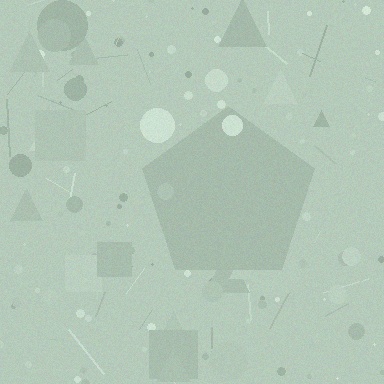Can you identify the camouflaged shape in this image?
The camouflaged shape is a pentagon.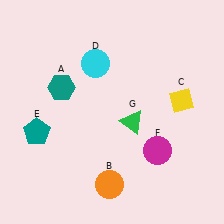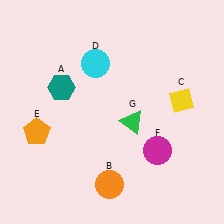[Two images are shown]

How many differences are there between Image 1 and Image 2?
There is 1 difference between the two images.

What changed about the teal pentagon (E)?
In Image 1, E is teal. In Image 2, it changed to orange.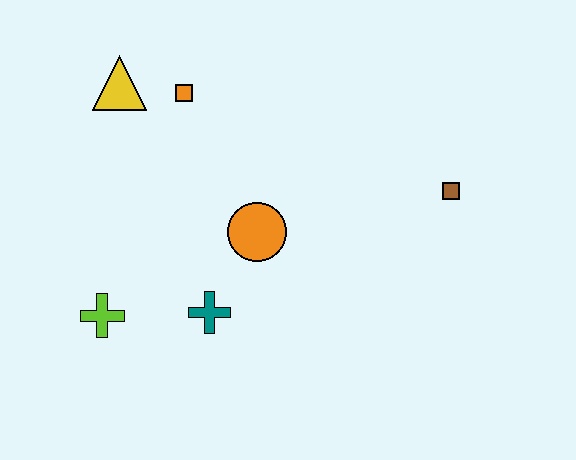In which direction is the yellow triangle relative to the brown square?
The yellow triangle is to the left of the brown square.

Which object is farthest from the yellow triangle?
The brown square is farthest from the yellow triangle.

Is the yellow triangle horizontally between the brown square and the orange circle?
No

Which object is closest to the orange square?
The yellow triangle is closest to the orange square.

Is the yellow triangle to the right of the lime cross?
Yes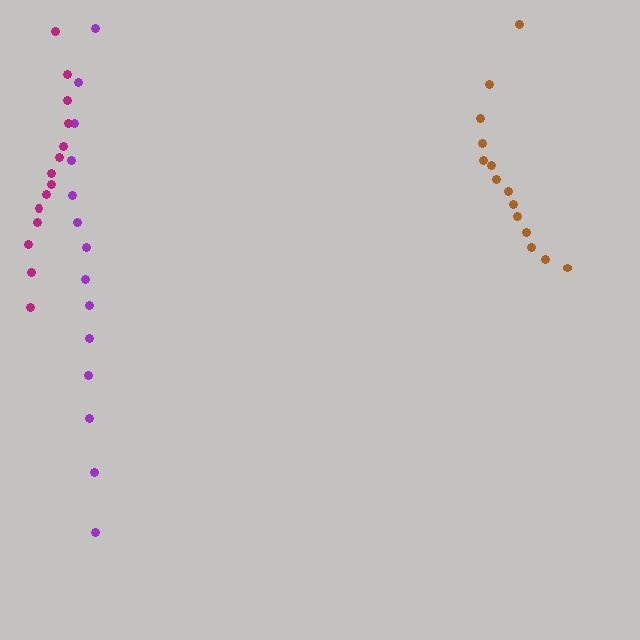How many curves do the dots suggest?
There are 3 distinct paths.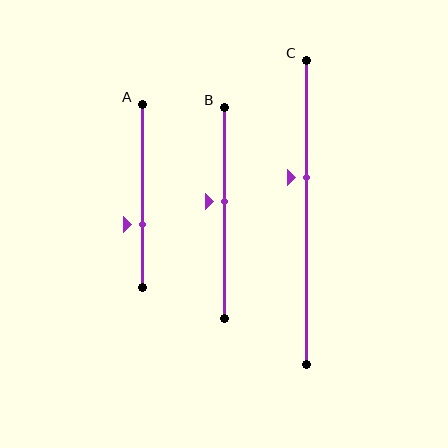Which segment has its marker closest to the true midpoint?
Segment B has its marker closest to the true midpoint.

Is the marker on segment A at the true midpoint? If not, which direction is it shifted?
No, the marker on segment A is shifted downward by about 16% of the segment length.